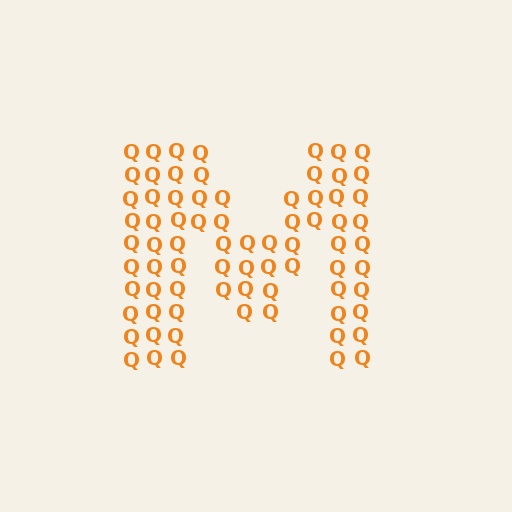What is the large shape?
The large shape is the letter M.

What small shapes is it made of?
It is made of small letter Q's.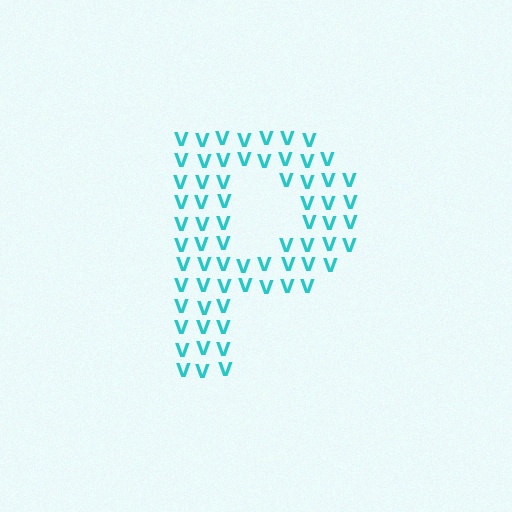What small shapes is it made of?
It is made of small letter V's.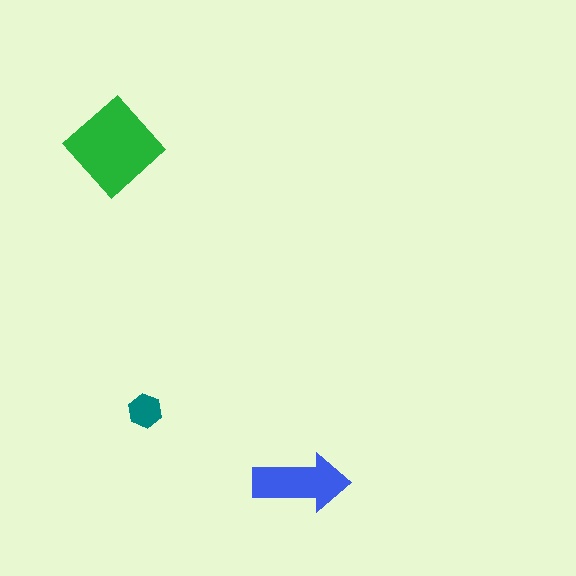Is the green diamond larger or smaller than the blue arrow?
Larger.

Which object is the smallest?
The teal hexagon.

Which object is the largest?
The green diamond.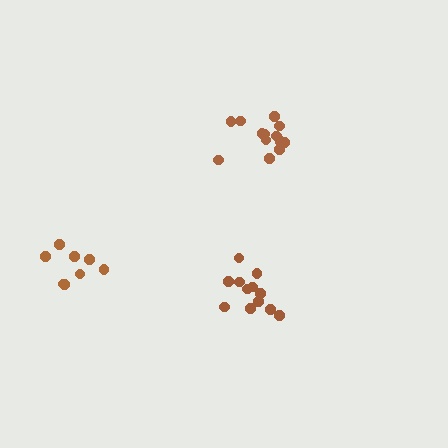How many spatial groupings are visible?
There are 3 spatial groupings.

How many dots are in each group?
Group 1: 13 dots, Group 2: 8 dots, Group 3: 12 dots (33 total).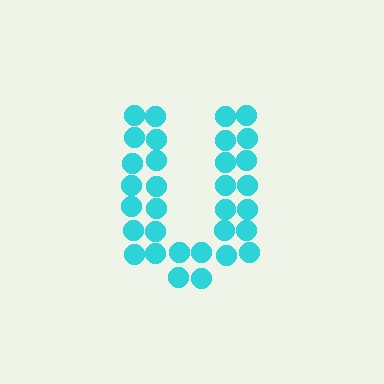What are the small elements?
The small elements are circles.